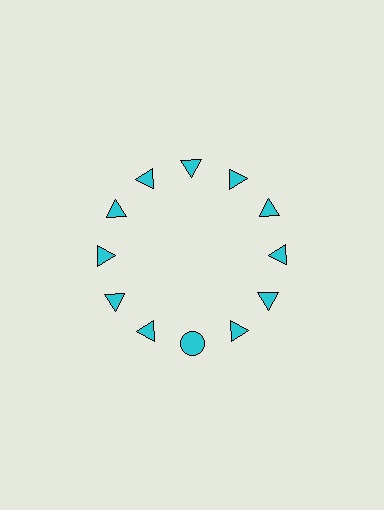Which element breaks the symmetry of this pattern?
The cyan circle at roughly the 6 o'clock position breaks the symmetry. All other shapes are cyan triangles.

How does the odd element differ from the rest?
It has a different shape: circle instead of triangle.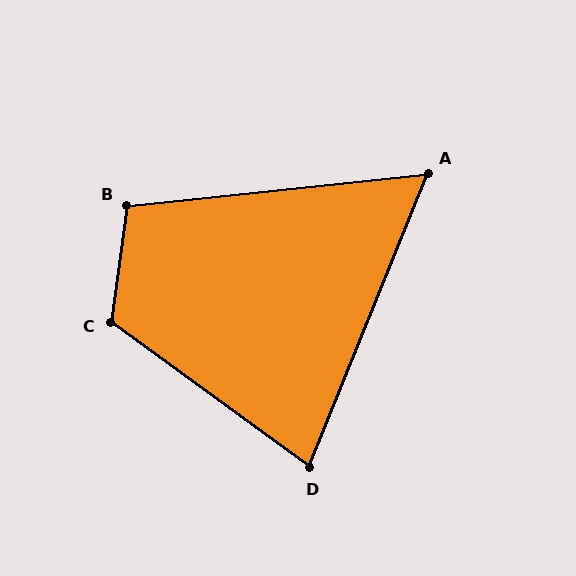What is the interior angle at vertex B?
Approximately 104 degrees (obtuse).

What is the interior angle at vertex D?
Approximately 76 degrees (acute).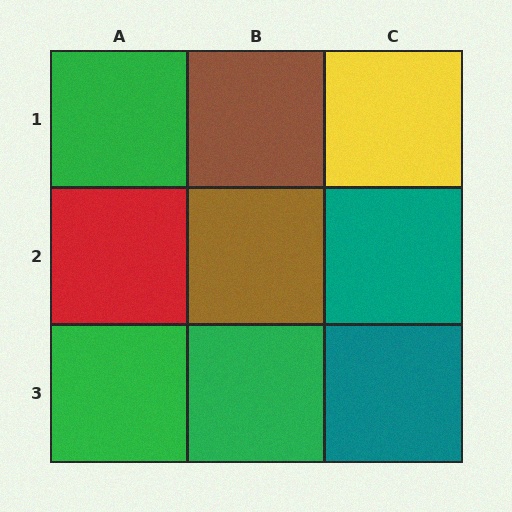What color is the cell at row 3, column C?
Teal.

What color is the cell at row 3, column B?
Green.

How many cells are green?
3 cells are green.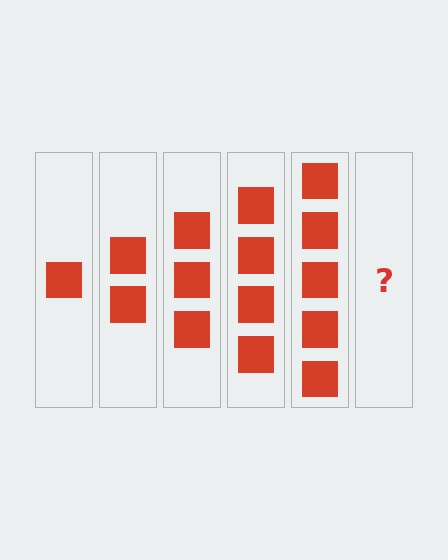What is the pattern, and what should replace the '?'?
The pattern is that each step adds one more square. The '?' should be 6 squares.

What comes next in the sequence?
The next element should be 6 squares.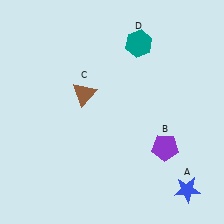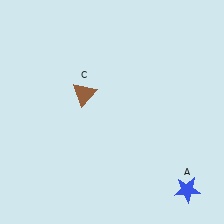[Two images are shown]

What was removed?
The teal hexagon (D), the purple pentagon (B) were removed in Image 2.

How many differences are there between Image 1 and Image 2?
There are 2 differences between the two images.